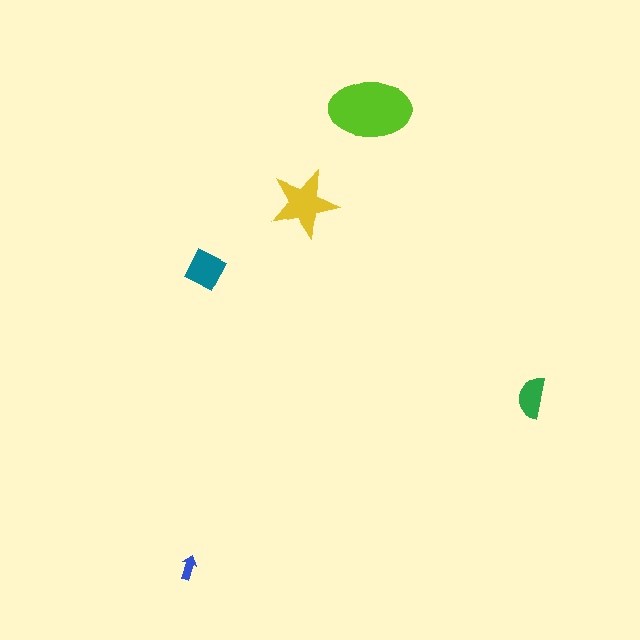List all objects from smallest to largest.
The blue arrow, the green semicircle, the teal square, the yellow star, the lime ellipse.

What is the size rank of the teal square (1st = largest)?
3rd.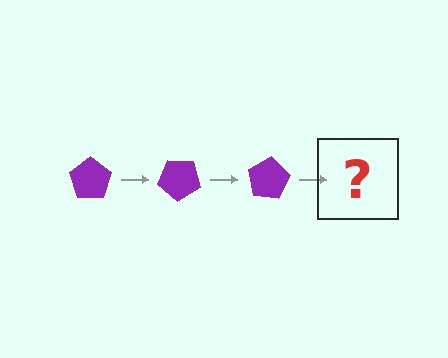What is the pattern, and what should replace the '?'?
The pattern is that the pentagon rotates 40 degrees each step. The '?' should be a purple pentagon rotated 120 degrees.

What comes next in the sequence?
The next element should be a purple pentagon rotated 120 degrees.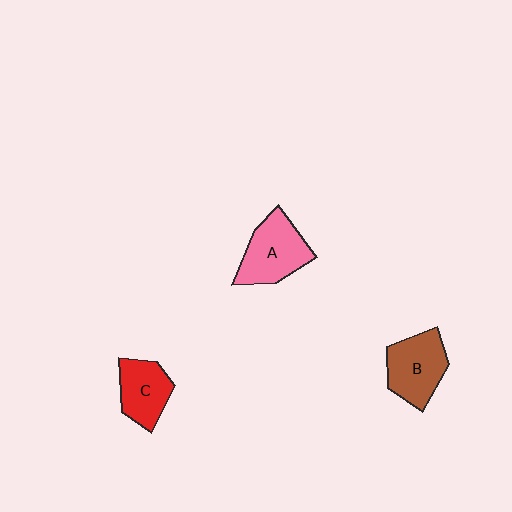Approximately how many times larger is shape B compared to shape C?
Approximately 1.2 times.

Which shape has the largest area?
Shape A (pink).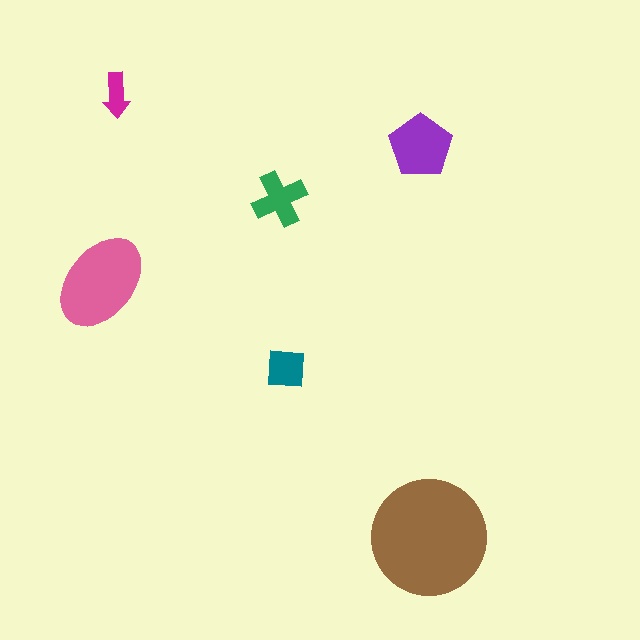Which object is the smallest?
The magenta arrow.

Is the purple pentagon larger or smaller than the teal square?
Larger.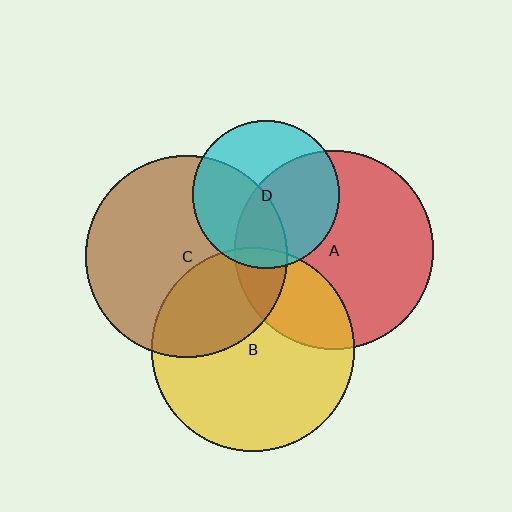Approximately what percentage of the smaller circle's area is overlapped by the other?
Approximately 40%.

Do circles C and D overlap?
Yes.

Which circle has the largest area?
Circle B (yellow).